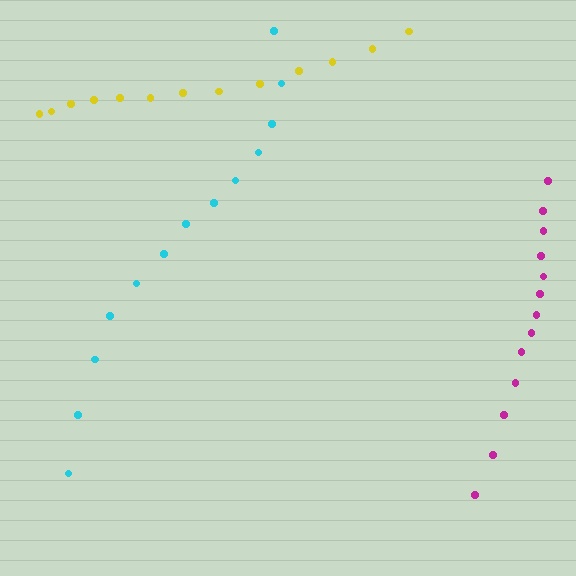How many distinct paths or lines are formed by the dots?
There are 3 distinct paths.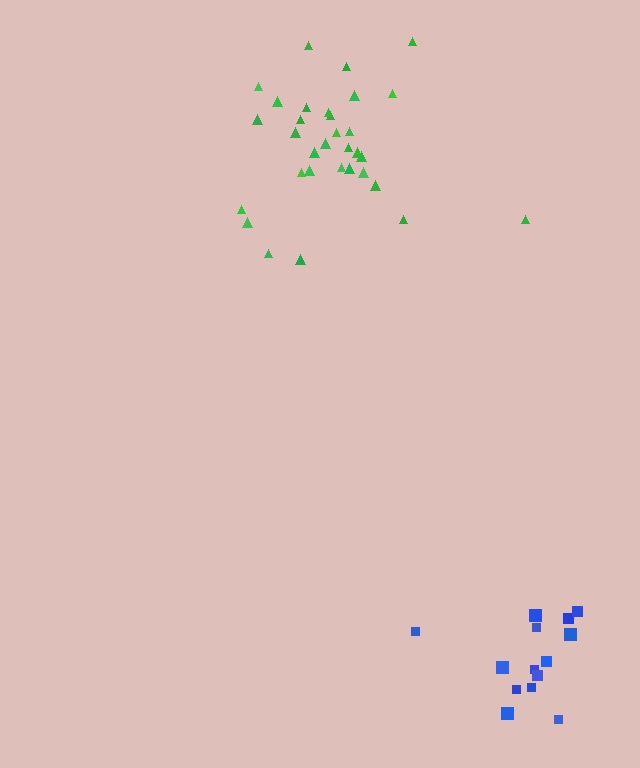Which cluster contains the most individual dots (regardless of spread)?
Green (32).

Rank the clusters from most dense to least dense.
green, blue.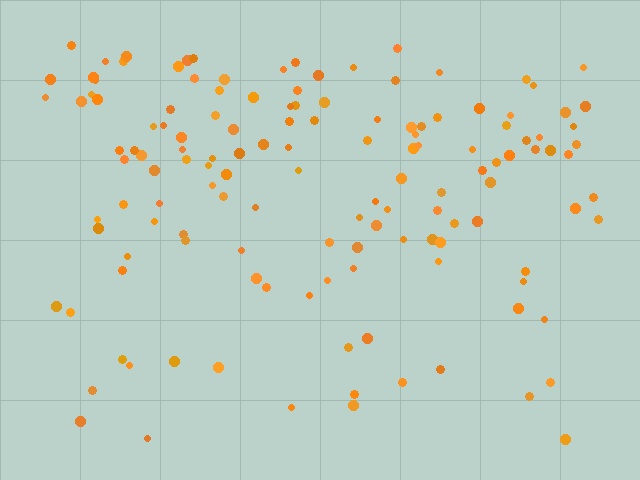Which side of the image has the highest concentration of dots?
The top.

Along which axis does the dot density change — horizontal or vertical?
Vertical.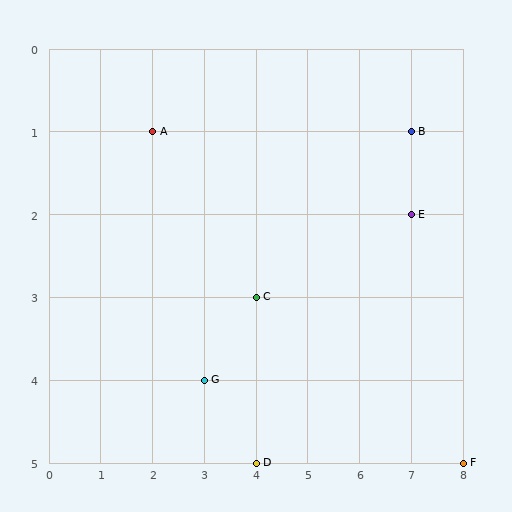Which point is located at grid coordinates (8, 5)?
Point F is at (8, 5).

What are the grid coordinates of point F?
Point F is at grid coordinates (8, 5).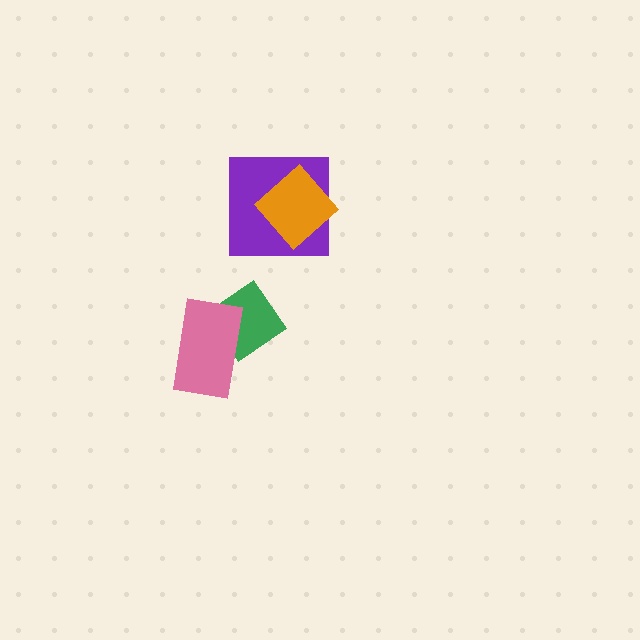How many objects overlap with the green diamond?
1 object overlaps with the green diamond.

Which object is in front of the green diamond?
The pink rectangle is in front of the green diamond.